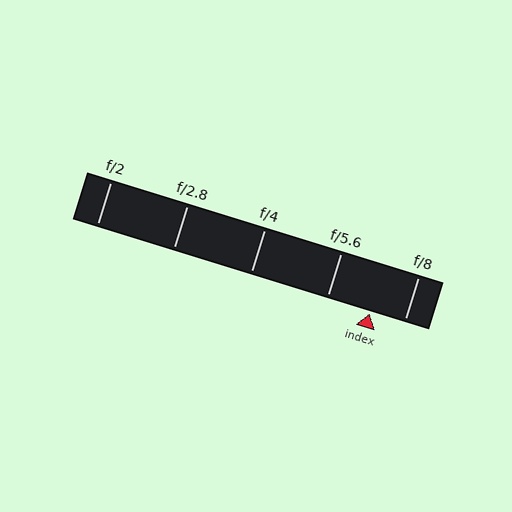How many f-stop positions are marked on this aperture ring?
There are 5 f-stop positions marked.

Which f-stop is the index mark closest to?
The index mark is closest to f/8.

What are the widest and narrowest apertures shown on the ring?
The widest aperture shown is f/2 and the narrowest is f/8.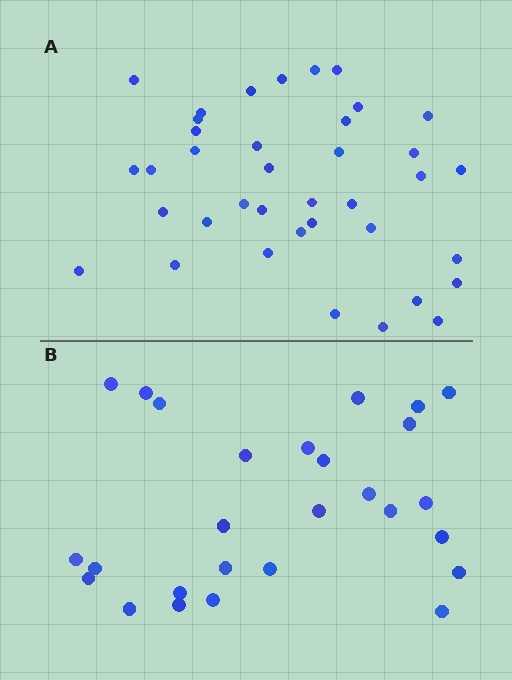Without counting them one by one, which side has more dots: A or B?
Region A (the top region) has more dots.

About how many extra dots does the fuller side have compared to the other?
Region A has roughly 12 or so more dots than region B.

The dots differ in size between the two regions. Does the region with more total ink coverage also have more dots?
No. Region B has more total ink coverage because its dots are larger, but region A actually contains more individual dots. Total area can be misleading — the number of items is what matters here.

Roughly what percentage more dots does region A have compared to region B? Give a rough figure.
About 40% more.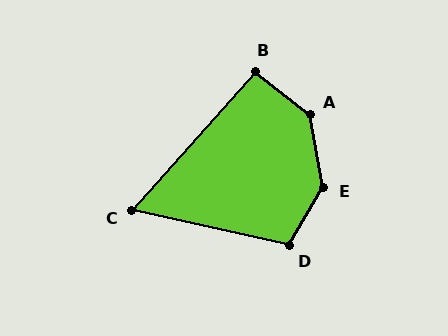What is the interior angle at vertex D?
Approximately 108 degrees (obtuse).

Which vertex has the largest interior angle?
E, at approximately 139 degrees.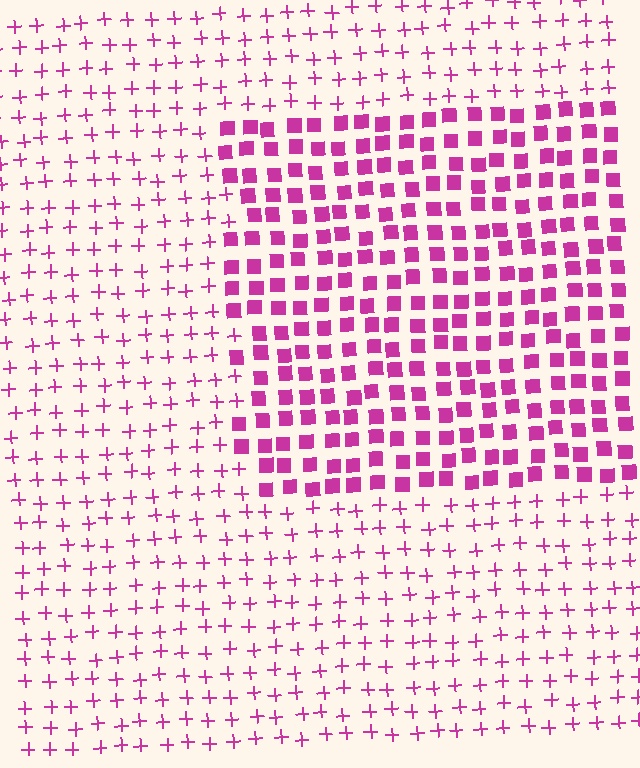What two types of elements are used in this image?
The image uses squares inside the rectangle region and plus signs outside it.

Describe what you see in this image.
The image is filled with small magenta elements arranged in a uniform grid. A rectangle-shaped region contains squares, while the surrounding area contains plus signs. The boundary is defined purely by the change in element shape.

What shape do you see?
I see a rectangle.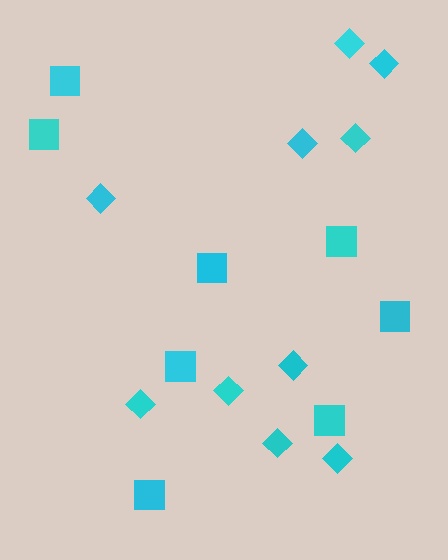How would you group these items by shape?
There are 2 groups: one group of squares (8) and one group of diamonds (10).